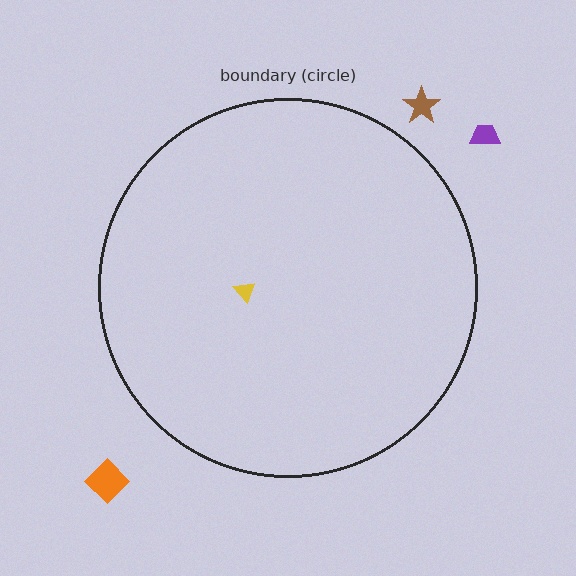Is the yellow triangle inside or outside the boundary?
Inside.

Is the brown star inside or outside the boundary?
Outside.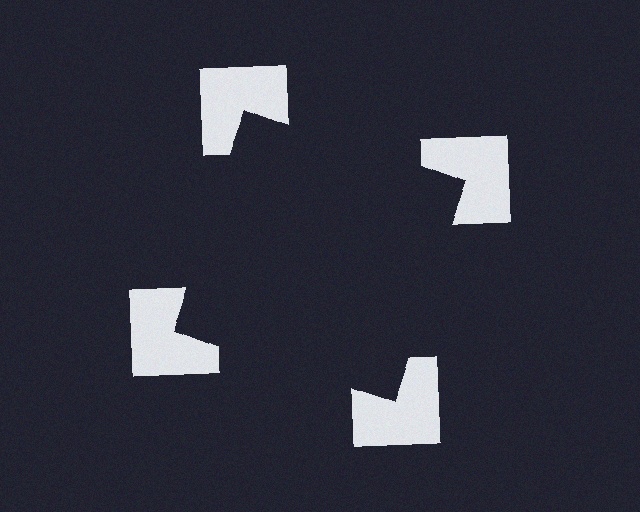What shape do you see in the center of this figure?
An illusory square — its edges are inferred from the aligned wedge cuts in the notched squares, not physically drawn.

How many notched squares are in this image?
There are 4 — one at each vertex of the illusory square.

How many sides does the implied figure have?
4 sides.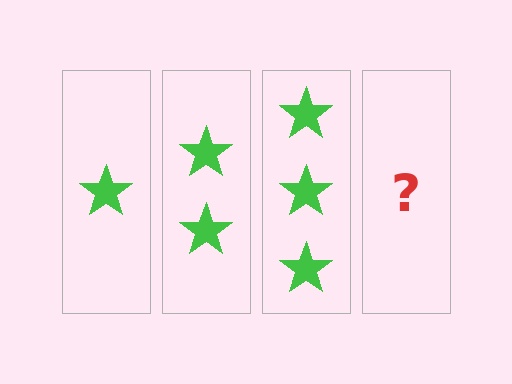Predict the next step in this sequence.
The next step is 4 stars.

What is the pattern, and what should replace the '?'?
The pattern is that each step adds one more star. The '?' should be 4 stars.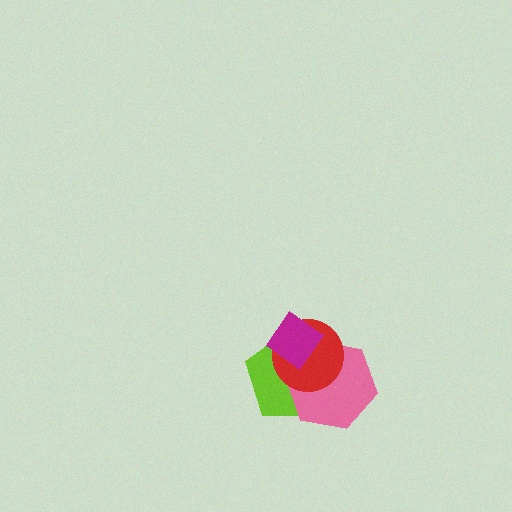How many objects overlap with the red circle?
3 objects overlap with the red circle.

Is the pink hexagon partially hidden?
Yes, it is partially covered by another shape.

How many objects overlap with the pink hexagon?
3 objects overlap with the pink hexagon.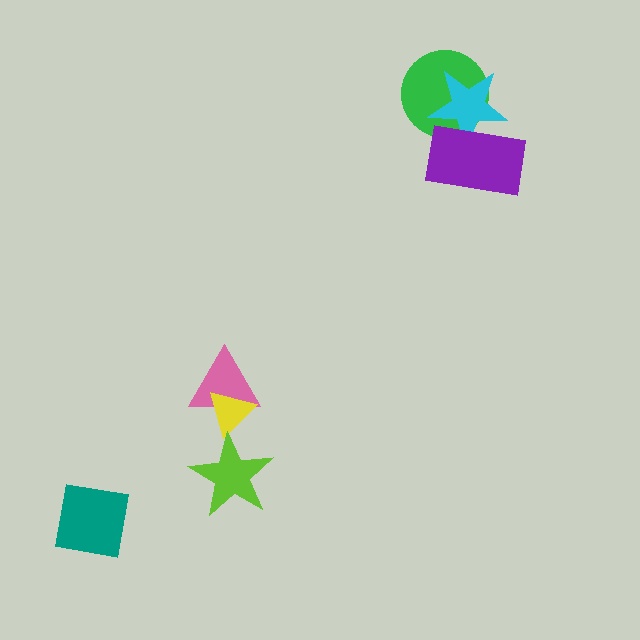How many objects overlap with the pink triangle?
1 object overlaps with the pink triangle.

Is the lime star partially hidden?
No, no other shape covers it.